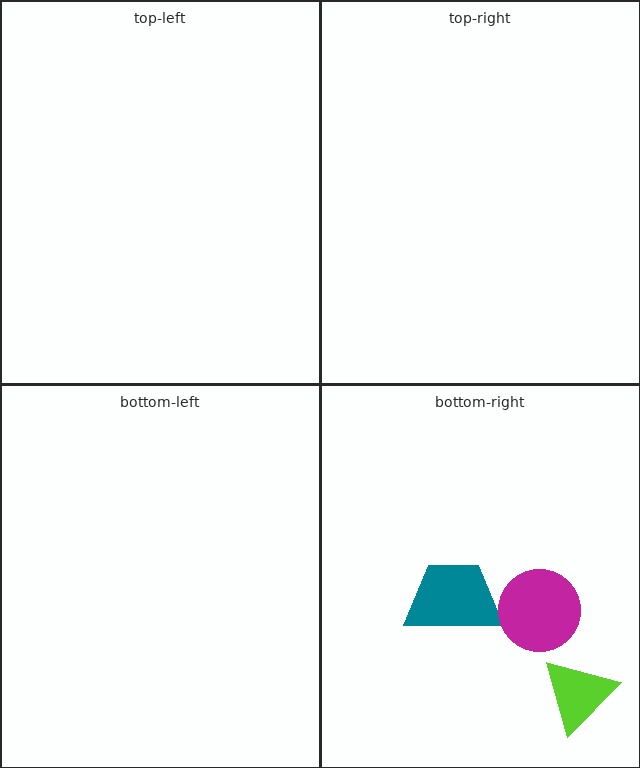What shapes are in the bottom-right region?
The teal trapezoid, the magenta circle, the lime triangle.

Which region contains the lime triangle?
The bottom-right region.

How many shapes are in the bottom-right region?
3.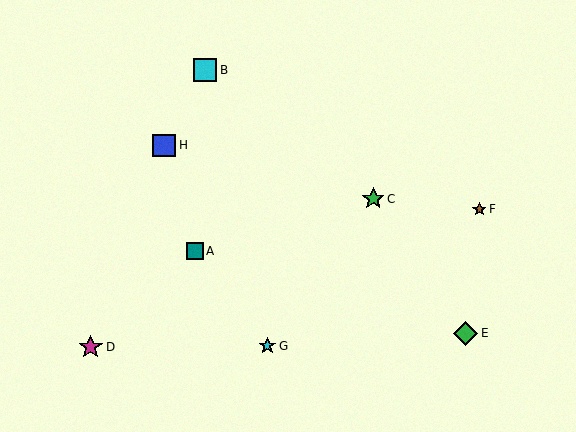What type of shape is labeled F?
Shape F is a brown star.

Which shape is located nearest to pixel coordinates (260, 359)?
The cyan star (labeled G) at (267, 346) is nearest to that location.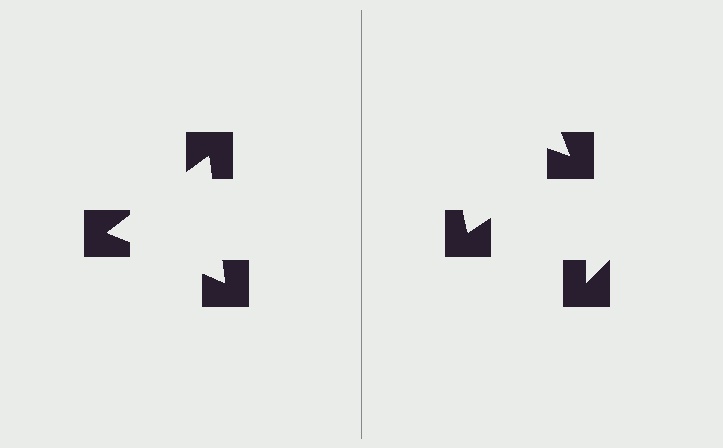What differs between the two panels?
The notched squares are positioned identically on both sides; only the wedge orientations differ. On the left they align to a triangle; on the right they are misaligned.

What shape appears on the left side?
An illusory triangle.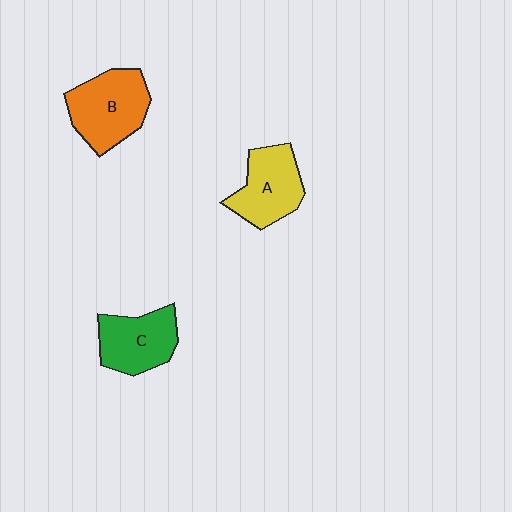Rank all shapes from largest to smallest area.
From largest to smallest: B (orange), A (yellow), C (green).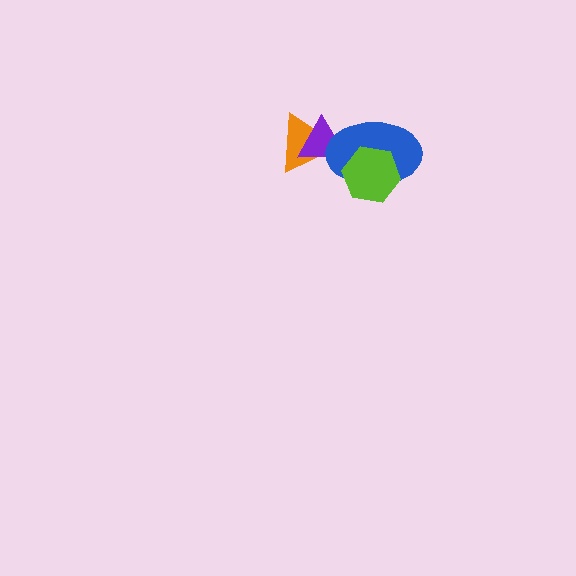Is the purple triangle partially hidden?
Yes, it is partially covered by another shape.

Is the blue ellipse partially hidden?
Yes, it is partially covered by another shape.